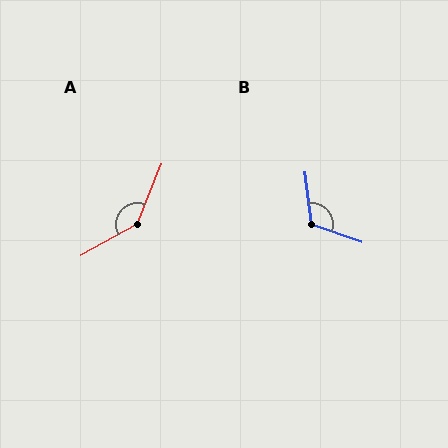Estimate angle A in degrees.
Approximately 141 degrees.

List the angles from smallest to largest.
B (116°), A (141°).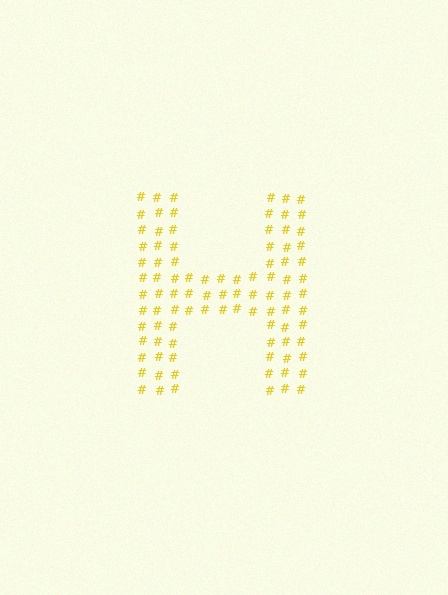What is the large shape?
The large shape is the letter H.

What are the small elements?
The small elements are hash symbols.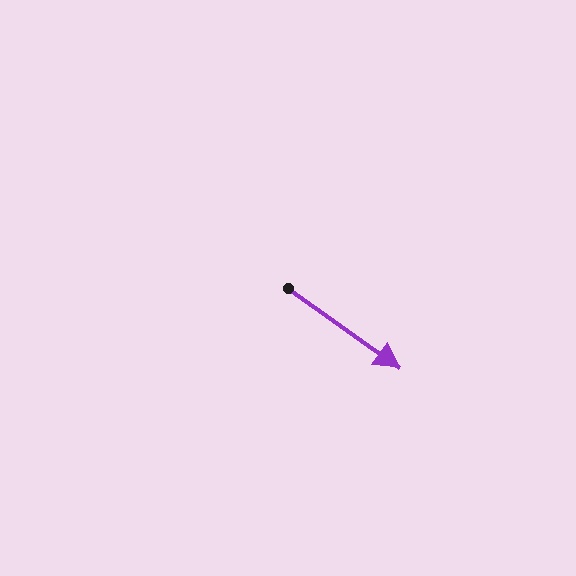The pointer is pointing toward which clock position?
Roughly 4 o'clock.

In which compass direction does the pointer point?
Southeast.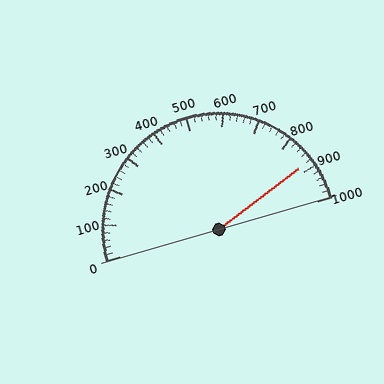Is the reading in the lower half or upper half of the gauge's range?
The reading is in the upper half of the range (0 to 1000).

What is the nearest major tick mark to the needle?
The nearest major tick mark is 900.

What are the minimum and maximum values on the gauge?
The gauge ranges from 0 to 1000.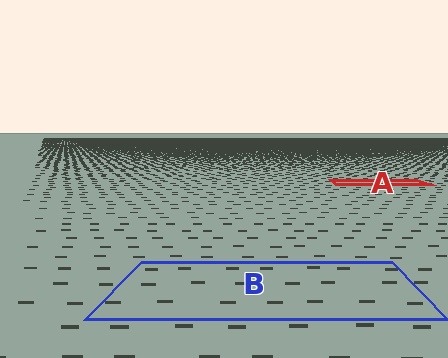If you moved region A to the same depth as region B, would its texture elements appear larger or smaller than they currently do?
They would appear larger. At a closer depth, the same texture elements are projected at a bigger on-screen size.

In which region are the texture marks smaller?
The texture marks are smaller in region A, because it is farther away.